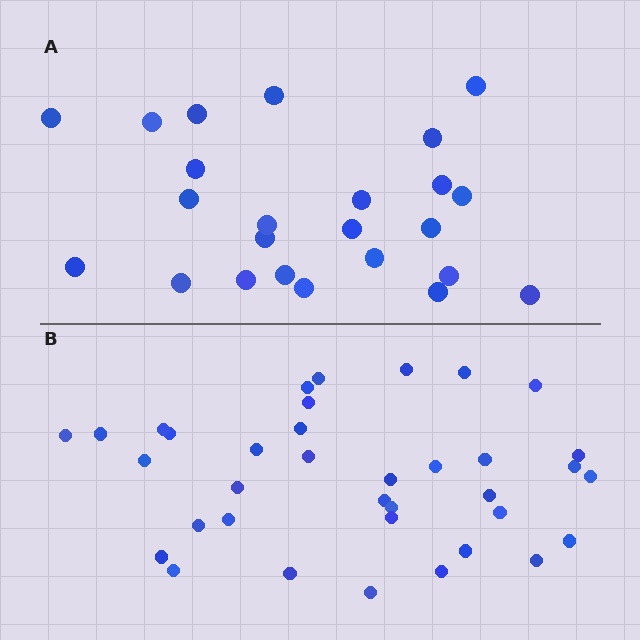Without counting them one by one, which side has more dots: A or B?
Region B (the bottom region) has more dots.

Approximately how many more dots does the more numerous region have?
Region B has roughly 12 or so more dots than region A.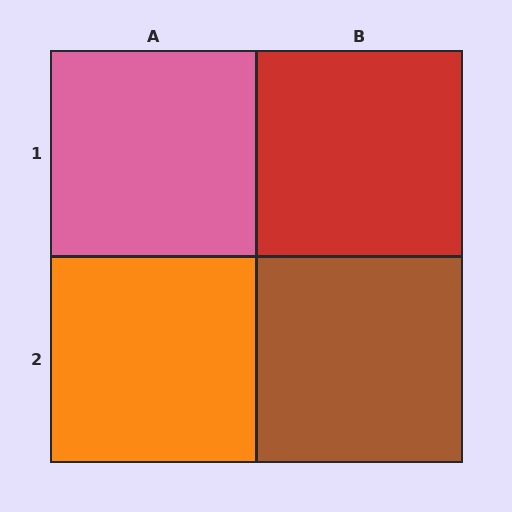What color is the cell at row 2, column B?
Brown.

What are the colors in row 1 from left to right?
Pink, red.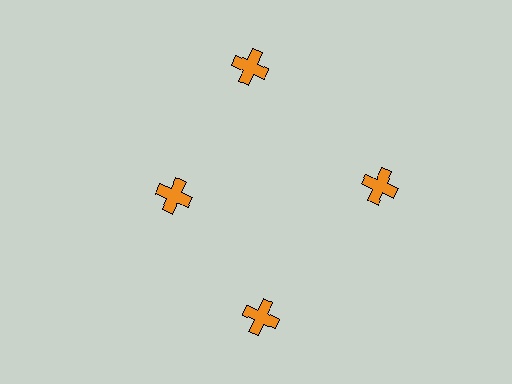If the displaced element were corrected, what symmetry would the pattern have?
It would have 4-fold rotational symmetry — the pattern would map onto itself every 90 degrees.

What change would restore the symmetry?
The symmetry would be restored by moving it outward, back onto the ring so that all 4 crosses sit at equal angles and equal distance from the center.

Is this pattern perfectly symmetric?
No. The 4 orange crosses are arranged in a ring, but one element near the 9 o'clock position is pulled inward toward the center, breaking the 4-fold rotational symmetry.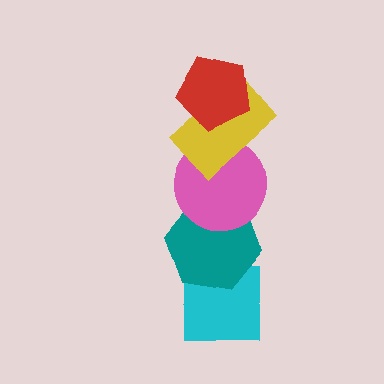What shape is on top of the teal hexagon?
The pink circle is on top of the teal hexagon.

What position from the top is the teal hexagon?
The teal hexagon is 4th from the top.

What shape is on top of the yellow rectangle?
The red pentagon is on top of the yellow rectangle.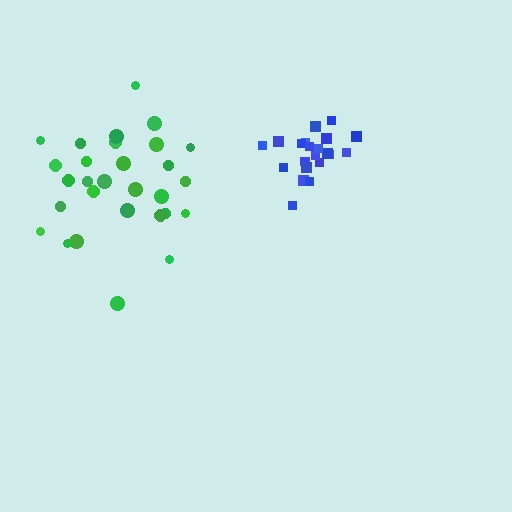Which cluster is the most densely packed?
Blue.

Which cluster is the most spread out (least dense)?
Green.